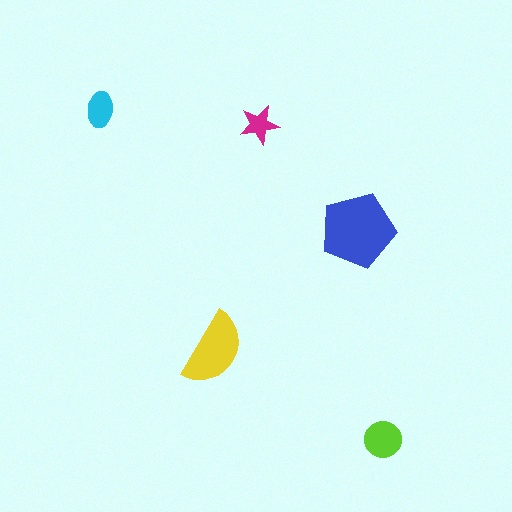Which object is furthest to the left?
The cyan ellipse is leftmost.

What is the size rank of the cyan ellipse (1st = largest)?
4th.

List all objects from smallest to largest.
The magenta star, the cyan ellipse, the lime circle, the yellow semicircle, the blue pentagon.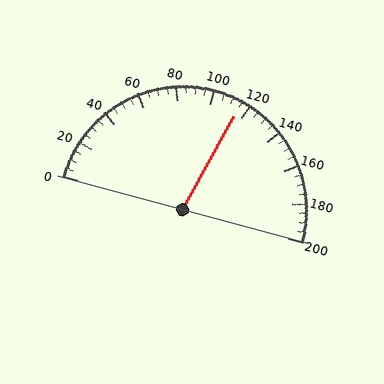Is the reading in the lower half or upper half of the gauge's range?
The reading is in the upper half of the range (0 to 200).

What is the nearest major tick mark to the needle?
The nearest major tick mark is 120.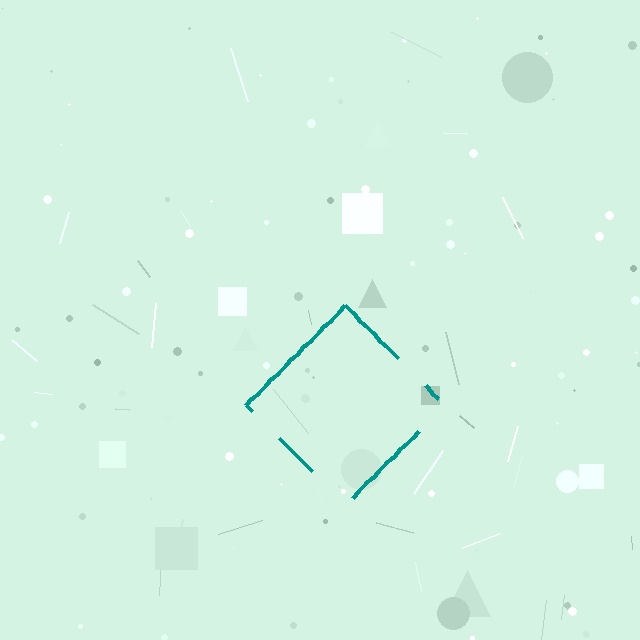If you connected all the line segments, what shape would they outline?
They would outline a diamond.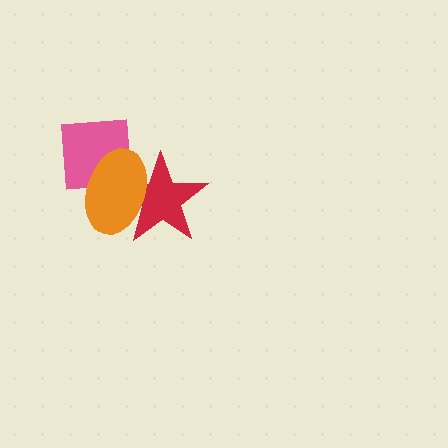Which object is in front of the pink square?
The orange ellipse is in front of the pink square.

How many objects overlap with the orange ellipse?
2 objects overlap with the orange ellipse.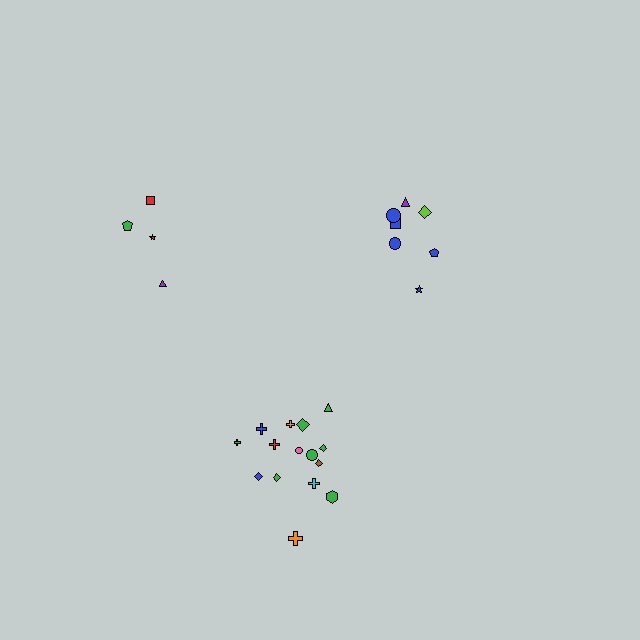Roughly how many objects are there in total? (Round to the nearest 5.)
Roughly 25 objects in total.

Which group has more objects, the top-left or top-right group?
The top-right group.